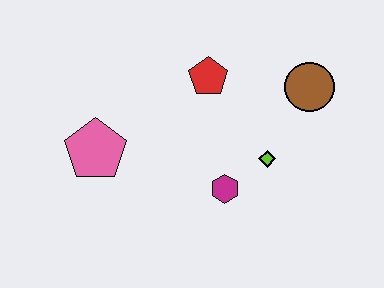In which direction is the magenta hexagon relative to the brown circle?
The magenta hexagon is below the brown circle.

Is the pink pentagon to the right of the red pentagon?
No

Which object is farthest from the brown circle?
The pink pentagon is farthest from the brown circle.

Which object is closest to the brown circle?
The lime diamond is closest to the brown circle.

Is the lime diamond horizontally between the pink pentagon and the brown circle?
Yes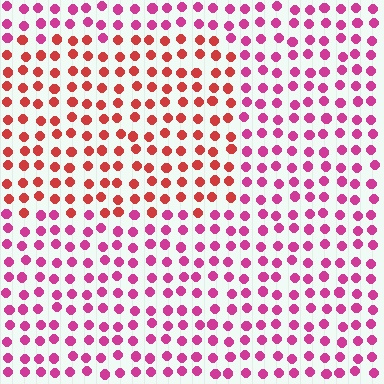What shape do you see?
I see a rectangle.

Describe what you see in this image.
The image is filled with small magenta elements in a uniform arrangement. A rectangle-shaped region is visible where the elements are tinted to a slightly different hue, forming a subtle color boundary.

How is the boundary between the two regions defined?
The boundary is defined purely by a slight shift in hue (about 37 degrees). Spacing, size, and orientation are identical on both sides.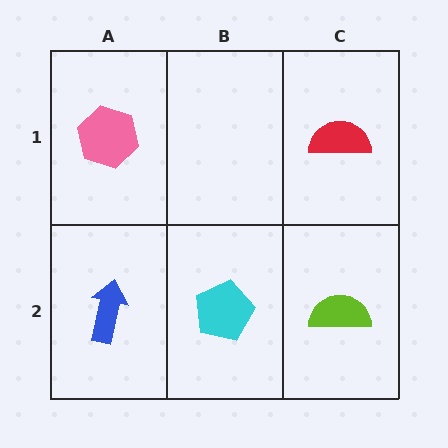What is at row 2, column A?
A blue arrow.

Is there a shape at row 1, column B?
No, that cell is empty.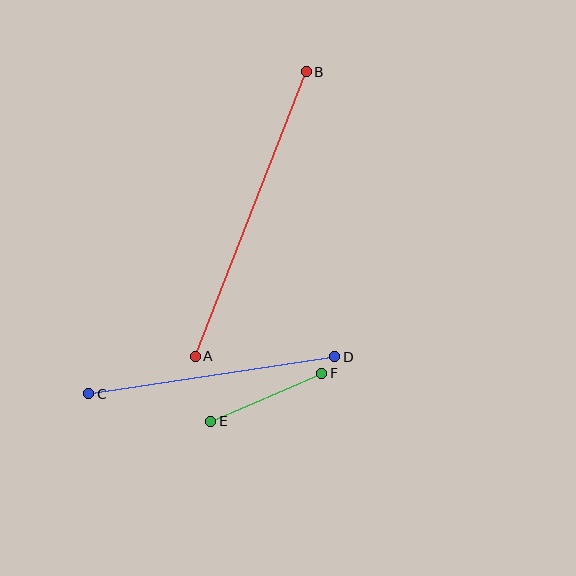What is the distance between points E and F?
The distance is approximately 121 pixels.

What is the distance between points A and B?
The distance is approximately 306 pixels.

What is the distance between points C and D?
The distance is approximately 249 pixels.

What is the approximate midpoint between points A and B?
The midpoint is at approximately (251, 214) pixels.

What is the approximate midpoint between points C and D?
The midpoint is at approximately (212, 375) pixels.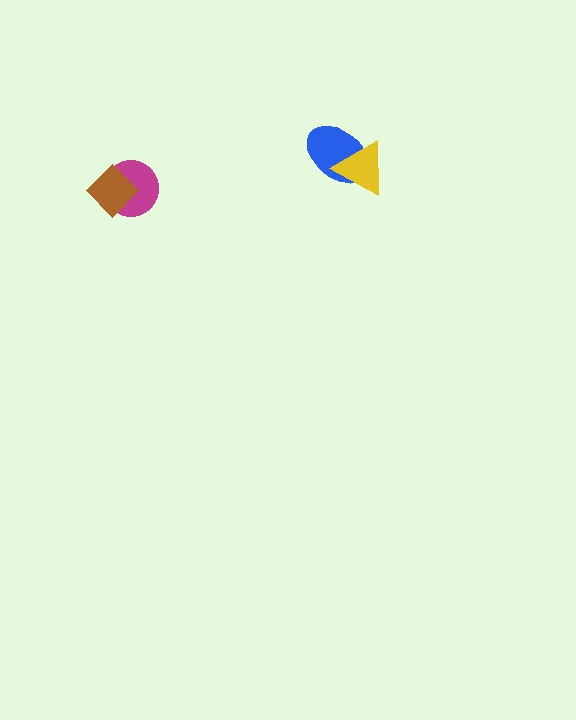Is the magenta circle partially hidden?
Yes, it is partially covered by another shape.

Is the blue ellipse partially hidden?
Yes, it is partially covered by another shape.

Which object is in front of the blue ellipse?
The yellow triangle is in front of the blue ellipse.